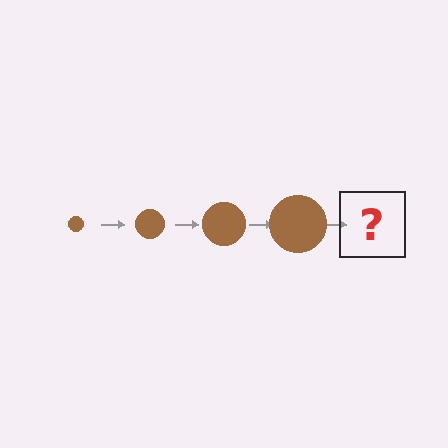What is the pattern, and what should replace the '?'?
The pattern is that the circle gets progressively larger each step. The '?' should be a brown circle, larger than the previous one.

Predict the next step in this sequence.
The next step is a brown circle, larger than the previous one.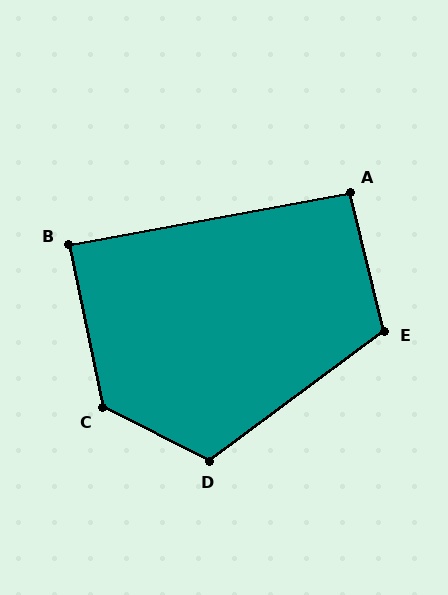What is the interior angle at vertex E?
Approximately 112 degrees (obtuse).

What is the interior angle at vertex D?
Approximately 117 degrees (obtuse).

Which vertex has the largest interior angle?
C, at approximately 128 degrees.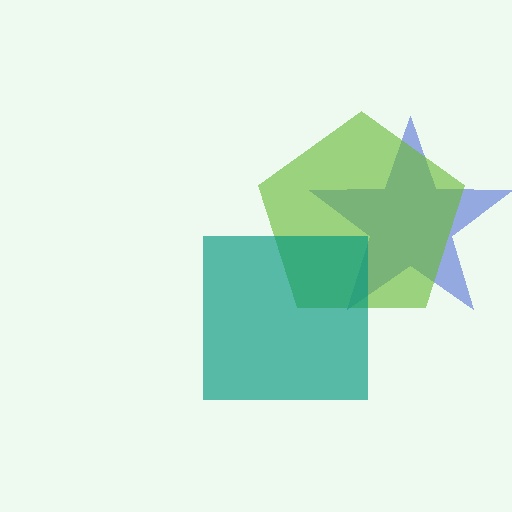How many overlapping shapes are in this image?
There are 3 overlapping shapes in the image.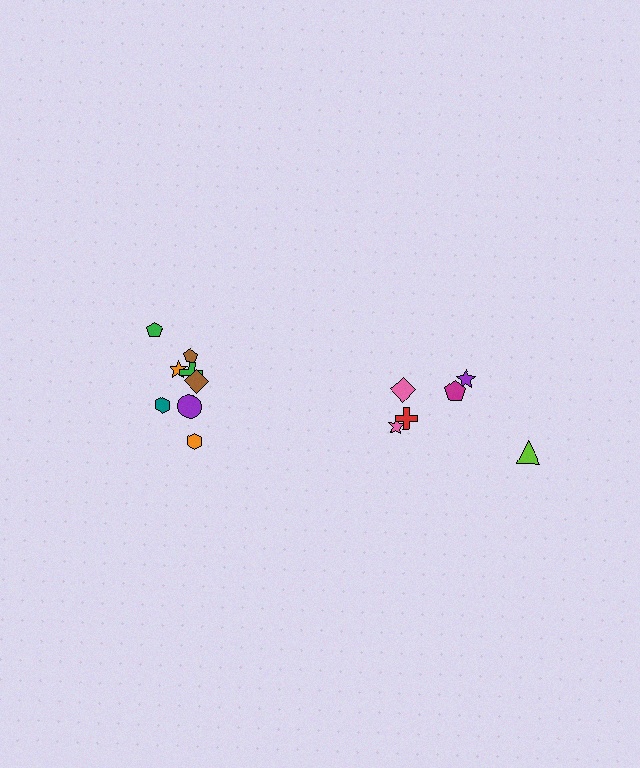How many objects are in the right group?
There are 6 objects.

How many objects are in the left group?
There are 8 objects.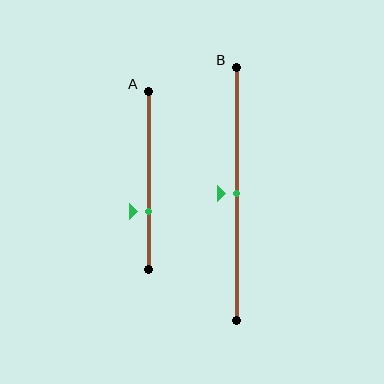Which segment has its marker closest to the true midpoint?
Segment B has its marker closest to the true midpoint.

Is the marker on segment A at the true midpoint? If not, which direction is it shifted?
No, the marker on segment A is shifted downward by about 17% of the segment length.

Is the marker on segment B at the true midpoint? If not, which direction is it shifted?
Yes, the marker on segment B is at the true midpoint.